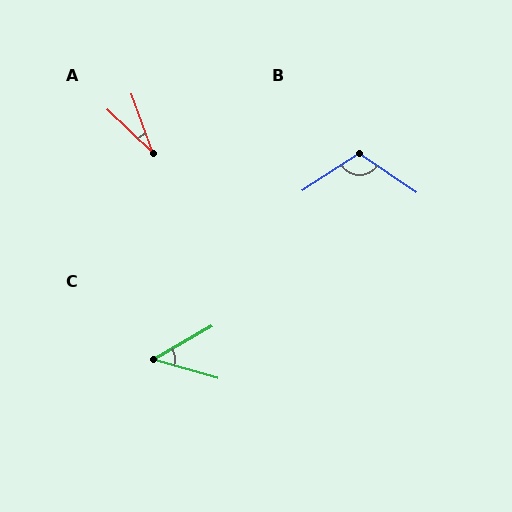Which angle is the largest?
B, at approximately 112 degrees.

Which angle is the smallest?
A, at approximately 27 degrees.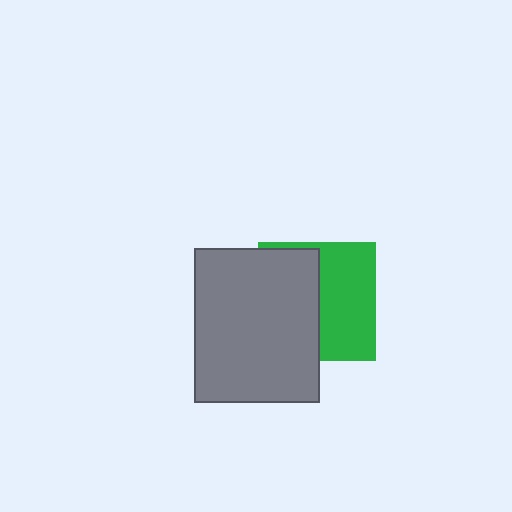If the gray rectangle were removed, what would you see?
You would see the complete green square.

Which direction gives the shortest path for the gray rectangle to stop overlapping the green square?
Moving left gives the shortest separation.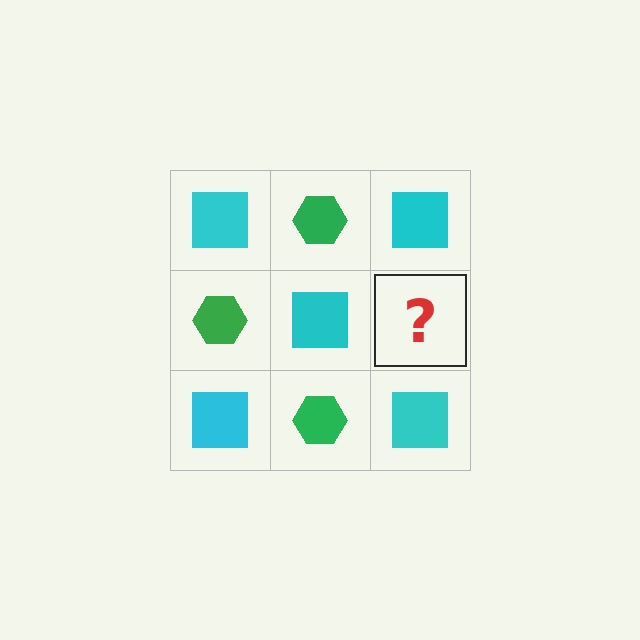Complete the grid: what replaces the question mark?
The question mark should be replaced with a green hexagon.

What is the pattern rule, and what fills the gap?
The rule is that it alternates cyan square and green hexagon in a checkerboard pattern. The gap should be filled with a green hexagon.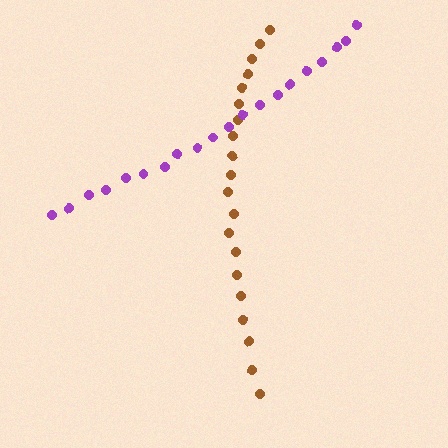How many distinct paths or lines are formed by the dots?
There are 2 distinct paths.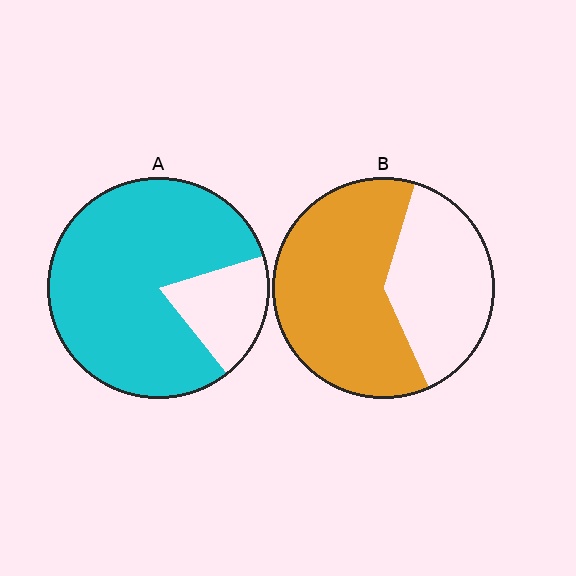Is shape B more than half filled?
Yes.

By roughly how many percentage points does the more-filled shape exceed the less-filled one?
By roughly 20 percentage points (A over B).